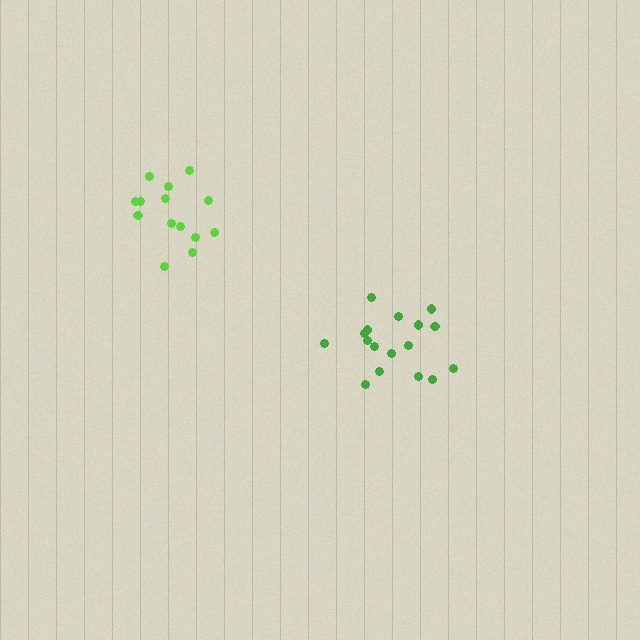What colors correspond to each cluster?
The clusters are colored: green, lime.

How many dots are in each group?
Group 1: 17 dots, Group 2: 14 dots (31 total).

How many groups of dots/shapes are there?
There are 2 groups.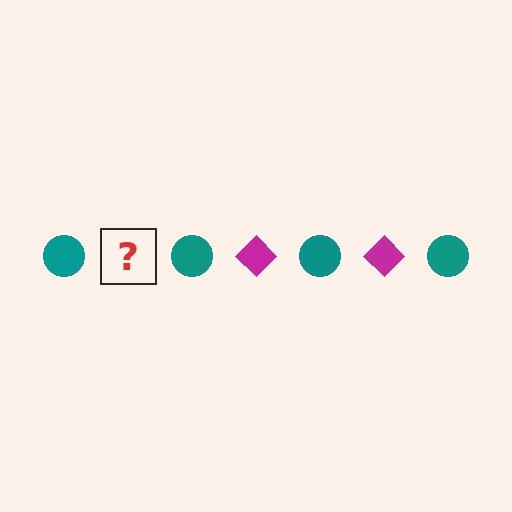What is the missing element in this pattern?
The missing element is a magenta diamond.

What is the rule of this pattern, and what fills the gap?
The rule is that the pattern alternates between teal circle and magenta diamond. The gap should be filled with a magenta diamond.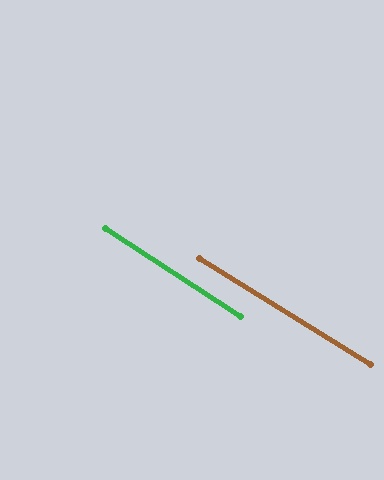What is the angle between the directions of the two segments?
Approximately 2 degrees.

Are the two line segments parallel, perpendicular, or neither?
Parallel — their directions differ by only 1.5°.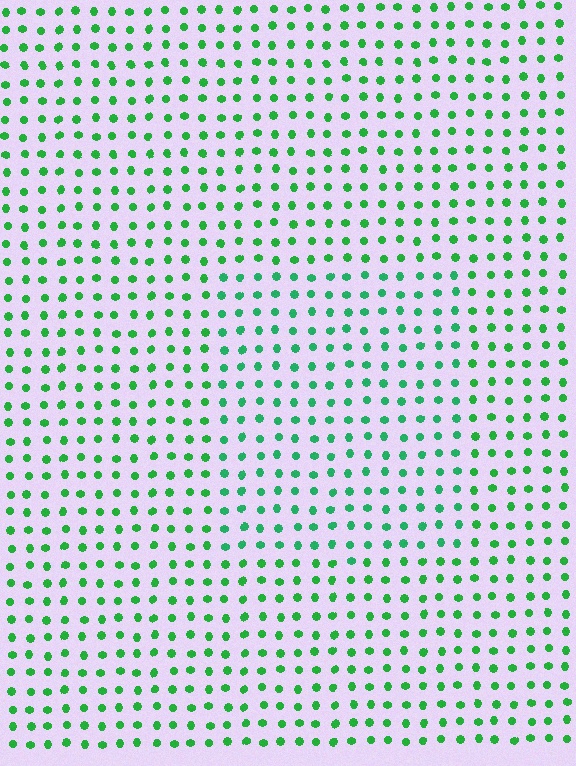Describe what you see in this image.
The image is filled with small green elements in a uniform arrangement. A rectangle-shaped region is visible where the elements are tinted to a slightly different hue, forming a subtle color boundary.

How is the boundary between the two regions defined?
The boundary is defined purely by a slight shift in hue (about 19 degrees). Spacing, size, and orientation are identical on both sides.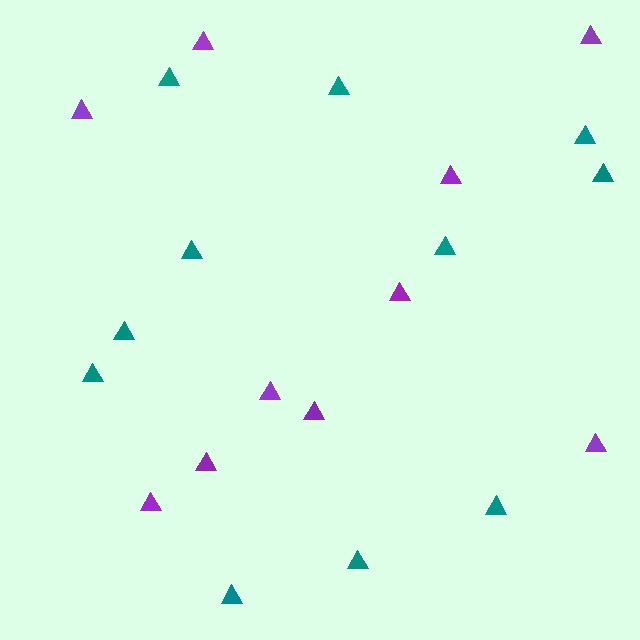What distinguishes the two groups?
There are 2 groups: one group of teal triangles (11) and one group of purple triangles (10).